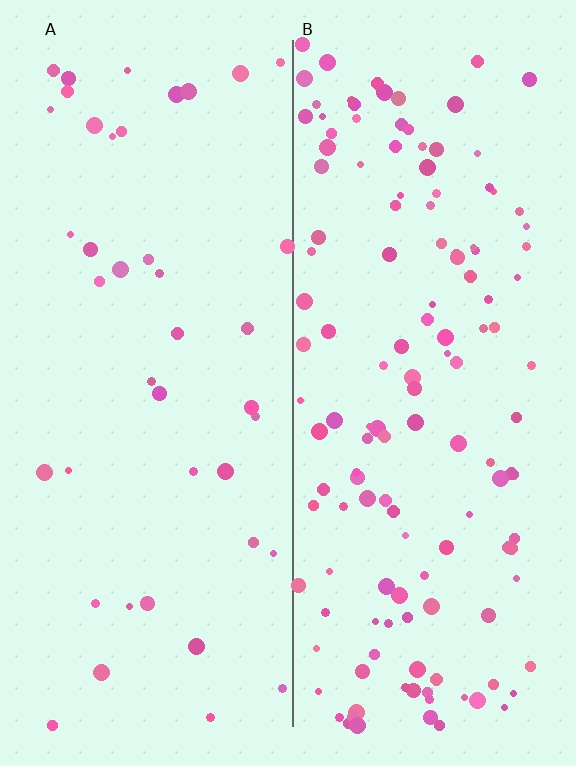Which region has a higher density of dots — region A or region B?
B (the right).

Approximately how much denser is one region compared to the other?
Approximately 3.3× — region B over region A.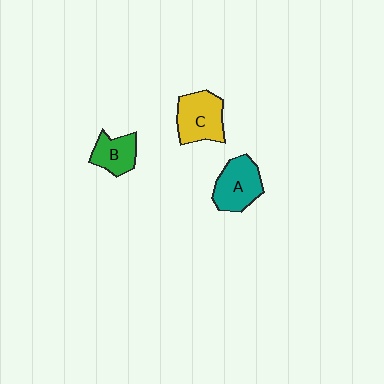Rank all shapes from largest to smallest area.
From largest to smallest: C (yellow), A (teal), B (green).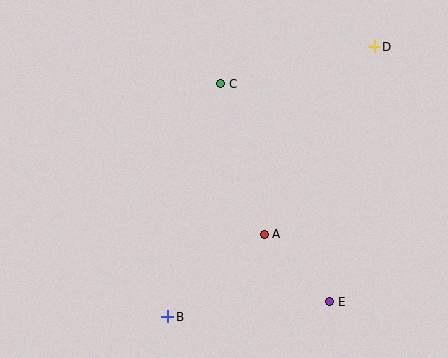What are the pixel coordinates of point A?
Point A is at (264, 234).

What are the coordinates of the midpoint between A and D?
The midpoint between A and D is at (319, 141).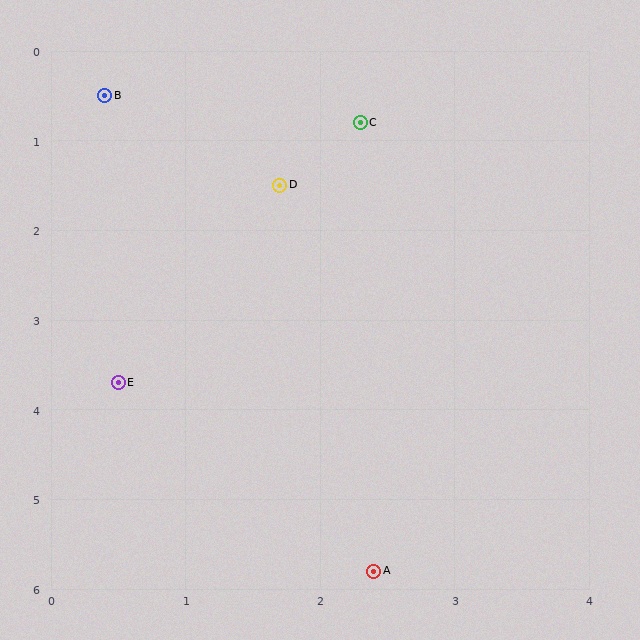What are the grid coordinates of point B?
Point B is at approximately (0.4, 0.5).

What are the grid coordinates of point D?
Point D is at approximately (1.7, 1.5).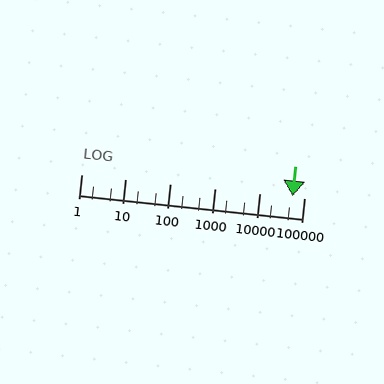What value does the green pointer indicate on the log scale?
The pointer indicates approximately 56000.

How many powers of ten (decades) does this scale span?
The scale spans 5 decades, from 1 to 100000.